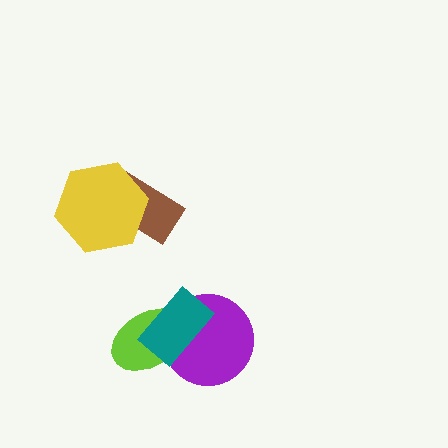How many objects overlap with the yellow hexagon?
1 object overlaps with the yellow hexagon.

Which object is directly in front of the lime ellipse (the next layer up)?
The purple circle is directly in front of the lime ellipse.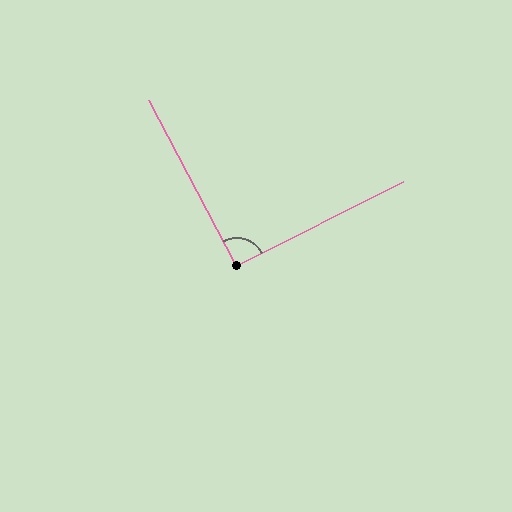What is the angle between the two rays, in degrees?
Approximately 91 degrees.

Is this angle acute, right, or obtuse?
It is approximately a right angle.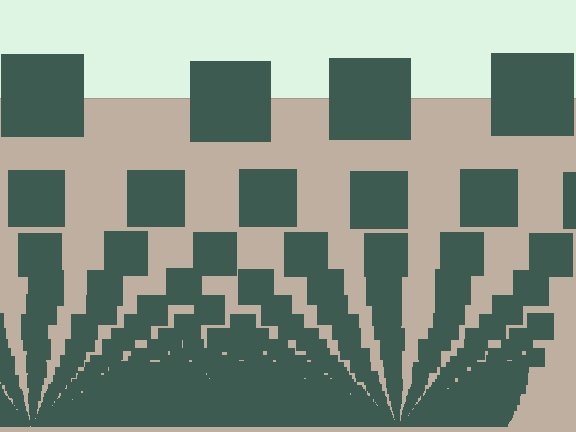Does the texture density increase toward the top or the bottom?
Density increases toward the bottom.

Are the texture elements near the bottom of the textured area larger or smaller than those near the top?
Smaller. The gradient is inverted — elements near the bottom are smaller and denser.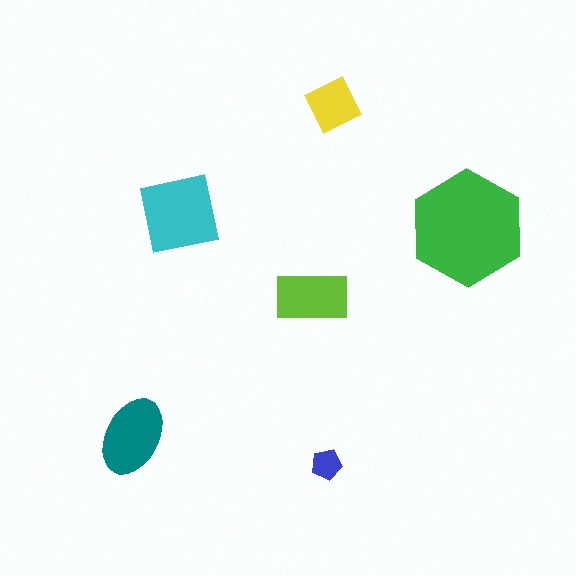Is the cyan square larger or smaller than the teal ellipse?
Larger.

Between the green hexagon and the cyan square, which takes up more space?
The green hexagon.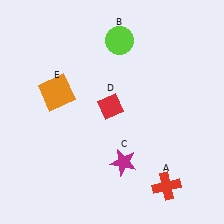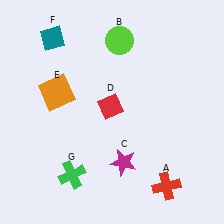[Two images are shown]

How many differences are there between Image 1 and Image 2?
There are 2 differences between the two images.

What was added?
A teal diamond (F), a green cross (G) were added in Image 2.